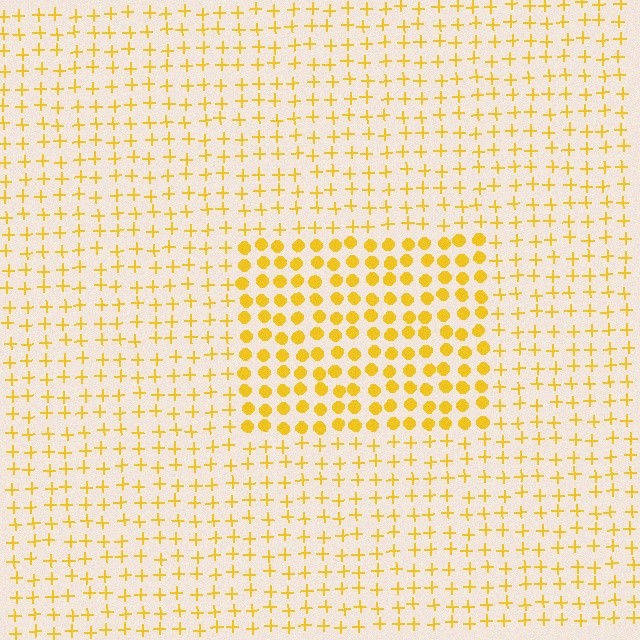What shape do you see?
I see a rectangle.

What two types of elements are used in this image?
The image uses circles inside the rectangle region and plus signs outside it.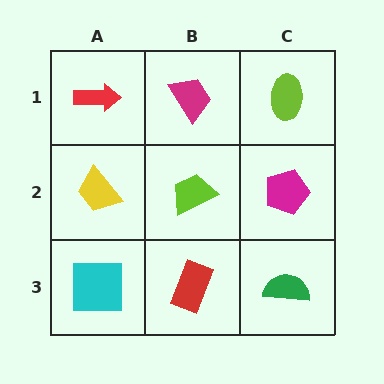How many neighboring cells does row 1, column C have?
2.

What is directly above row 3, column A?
A yellow trapezoid.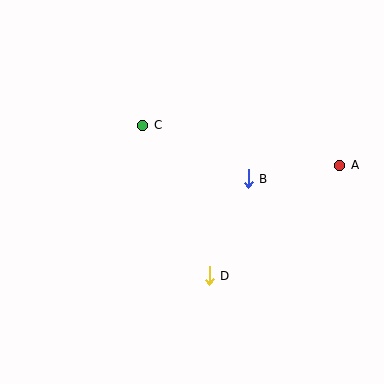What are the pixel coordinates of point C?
Point C is at (143, 125).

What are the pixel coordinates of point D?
Point D is at (209, 276).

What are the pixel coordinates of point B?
Point B is at (248, 179).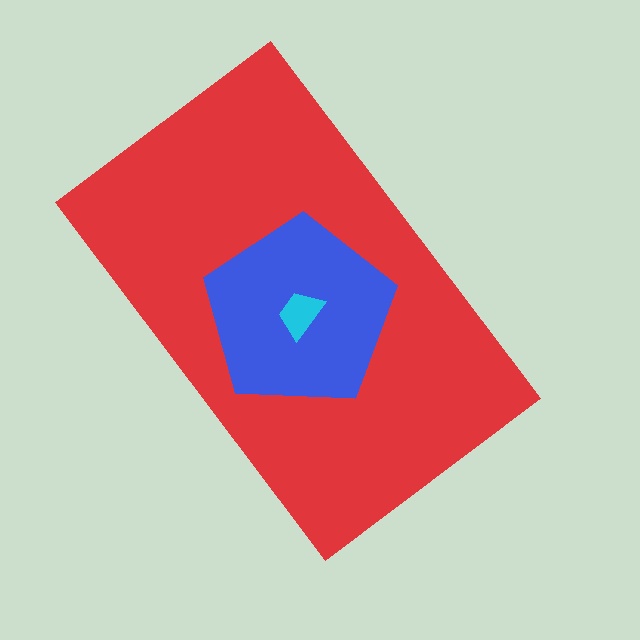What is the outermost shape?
The red rectangle.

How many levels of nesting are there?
3.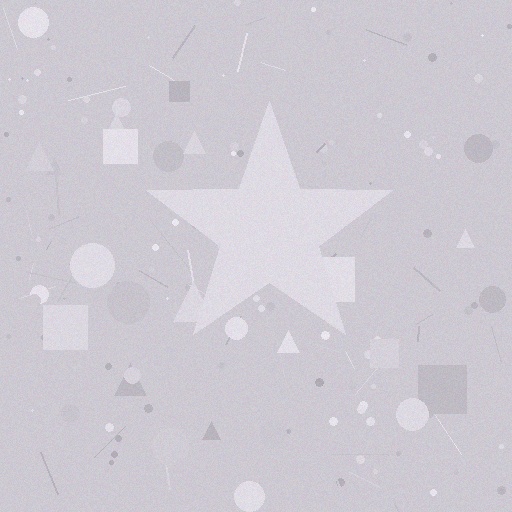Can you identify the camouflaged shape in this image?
The camouflaged shape is a star.